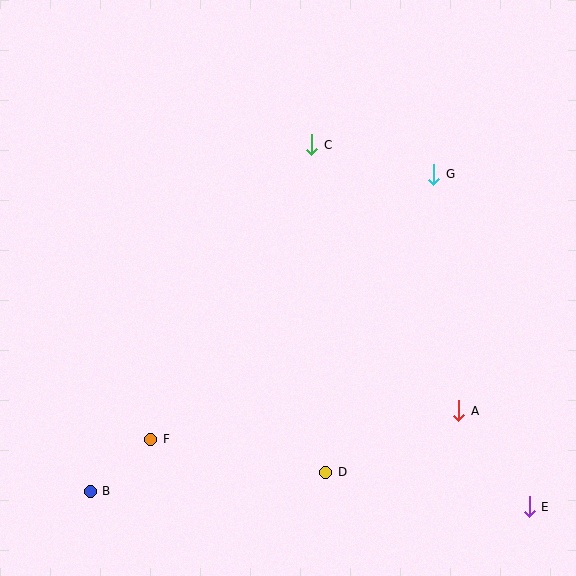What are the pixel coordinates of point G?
Point G is at (434, 174).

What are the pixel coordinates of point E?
Point E is at (529, 507).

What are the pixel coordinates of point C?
Point C is at (312, 145).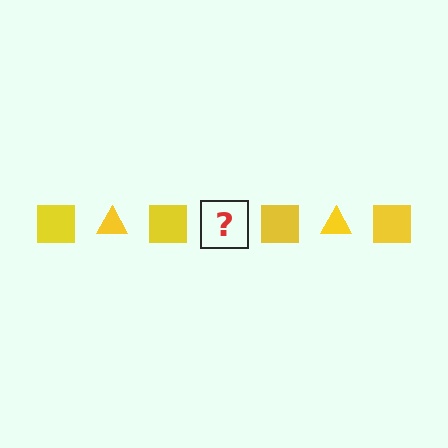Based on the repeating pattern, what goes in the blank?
The blank should be a yellow triangle.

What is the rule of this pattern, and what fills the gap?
The rule is that the pattern cycles through square, triangle shapes in yellow. The gap should be filled with a yellow triangle.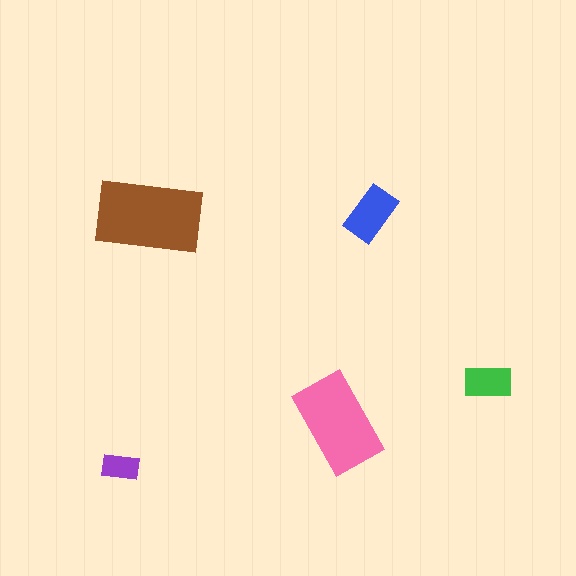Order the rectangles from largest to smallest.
the brown one, the pink one, the blue one, the green one, the purple one.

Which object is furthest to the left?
The purple rectangle is leftmost.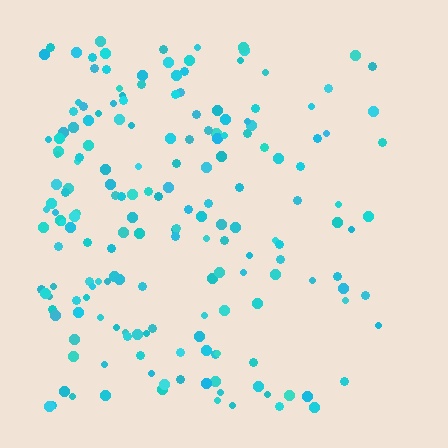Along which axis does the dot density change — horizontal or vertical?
Horizontal.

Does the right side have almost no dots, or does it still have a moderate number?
Still a moderate number, just noticeably fewer than the left.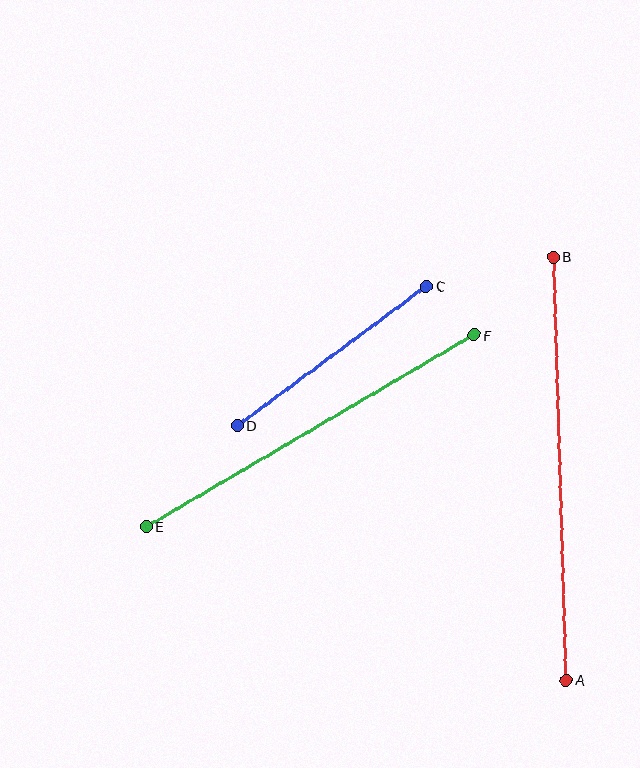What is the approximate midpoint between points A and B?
The midpoint is at approximately (560, 468) pixels.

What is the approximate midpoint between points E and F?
The midpoint is at approximately (310, 431) pixels.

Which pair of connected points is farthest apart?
Points A and B are farthest apart.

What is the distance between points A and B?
The distance is approximately 423 pixels.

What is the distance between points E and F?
The distance is approximately 379 pixels.